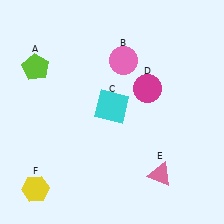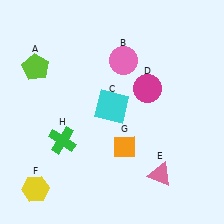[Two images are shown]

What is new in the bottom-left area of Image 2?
A green cross (H) was added in the bottom-left area of Image 2.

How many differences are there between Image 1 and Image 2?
There are 2 differences between the two images.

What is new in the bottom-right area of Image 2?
An orange diamond (G) was added in the bottom-right area of Image 2.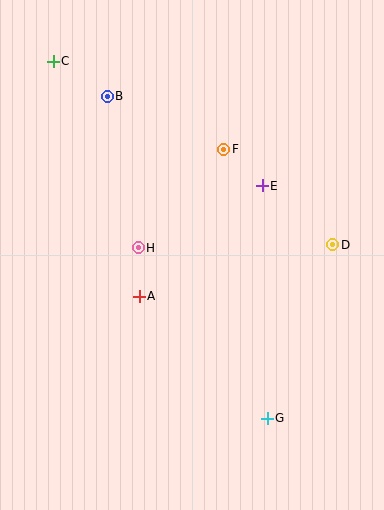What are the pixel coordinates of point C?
Point C is at (53, 62).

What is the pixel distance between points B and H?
The distance between B and H is 154 pixels.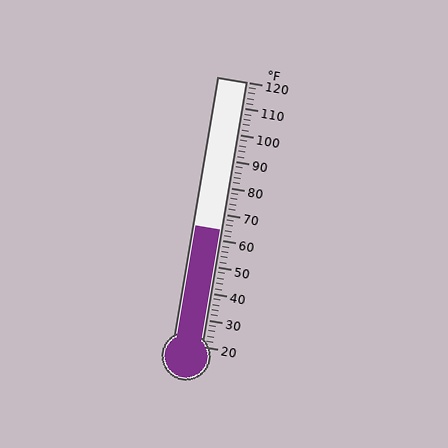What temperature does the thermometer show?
The thermometer shows approximately 64°F.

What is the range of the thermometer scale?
The thermometer scale ranges from 20°F to 120°F.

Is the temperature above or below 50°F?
The temperature is above 50°F.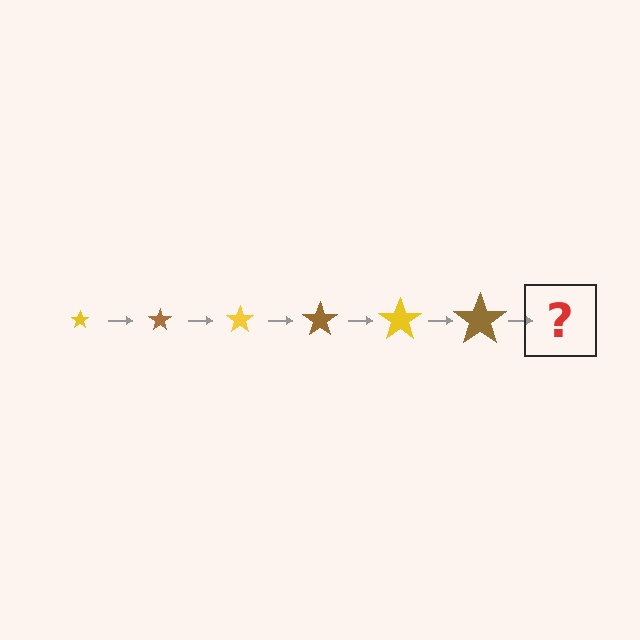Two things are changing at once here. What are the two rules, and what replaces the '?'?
The two rules are that the star grows larger each step and the color cycles through yellow and brown. The '?' should be a yellow star, larger than the previous one.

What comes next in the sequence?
The next element should be a yellow star, larger than the previous one.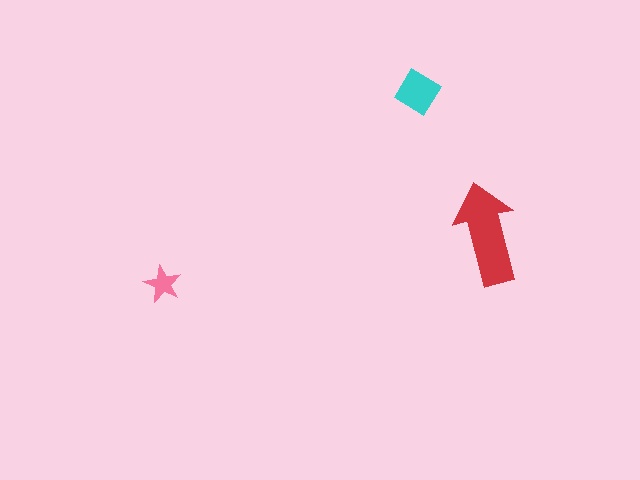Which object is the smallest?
The pink star.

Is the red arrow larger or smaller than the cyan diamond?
Larger.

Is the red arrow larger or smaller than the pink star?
Larger.